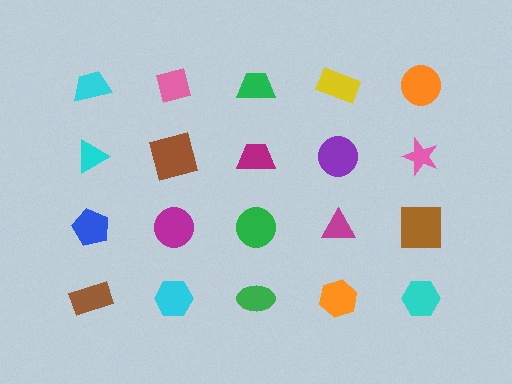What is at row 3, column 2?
A magenta circle.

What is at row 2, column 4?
A purple circle.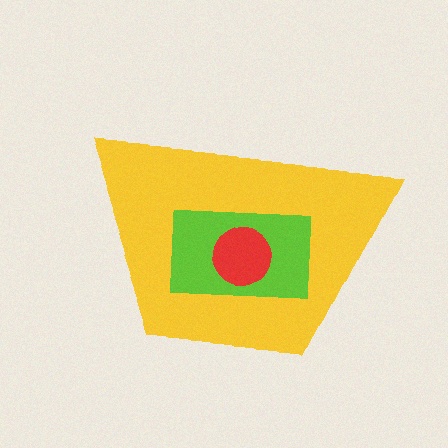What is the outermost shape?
The yellow trapezoid.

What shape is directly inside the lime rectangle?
The red circle.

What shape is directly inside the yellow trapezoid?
The lime rectangle.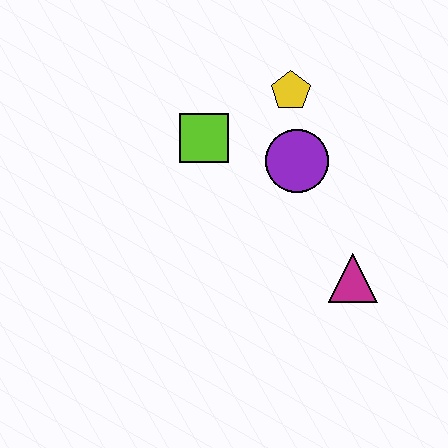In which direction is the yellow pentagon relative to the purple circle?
The yellow pentagon is above the purple circle.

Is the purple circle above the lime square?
No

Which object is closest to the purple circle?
The yellow pentagon is closest to the purple circle.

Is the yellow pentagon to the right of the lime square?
Yes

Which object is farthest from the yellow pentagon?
The magenta triangle is farthest from the yellow pentagon.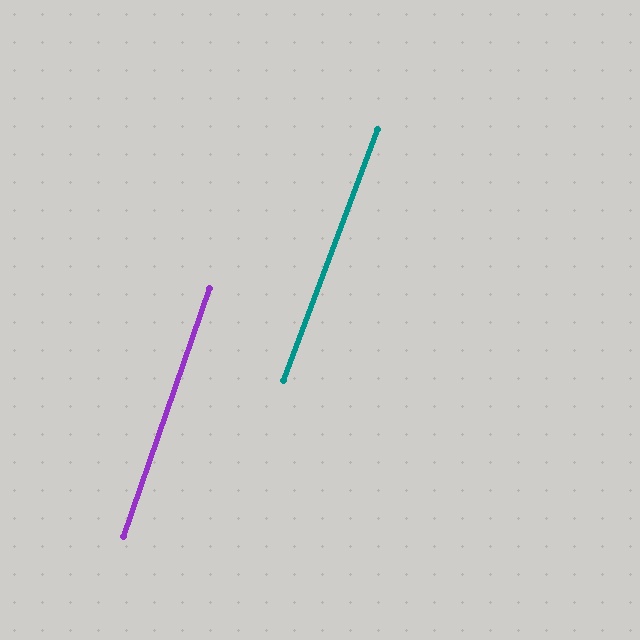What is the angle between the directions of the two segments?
Approximately 1 degree.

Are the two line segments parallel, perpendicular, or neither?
Parallel — their directions differ by only 1.3°.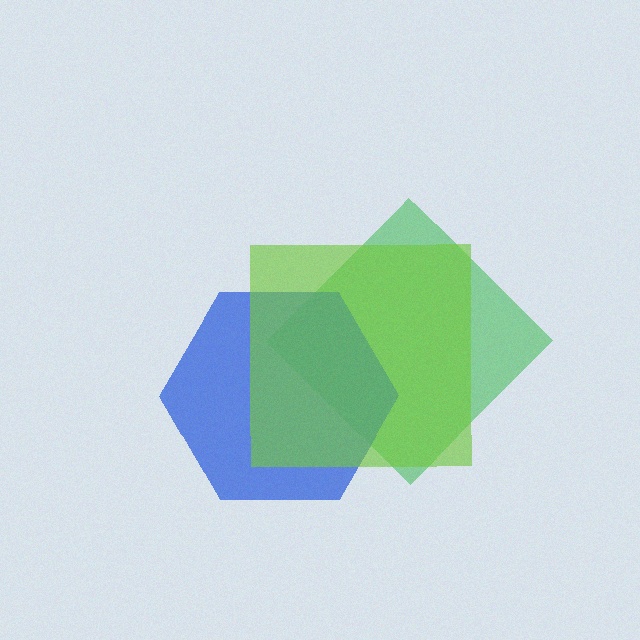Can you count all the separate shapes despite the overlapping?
Yes, there are 3 separate shapes.